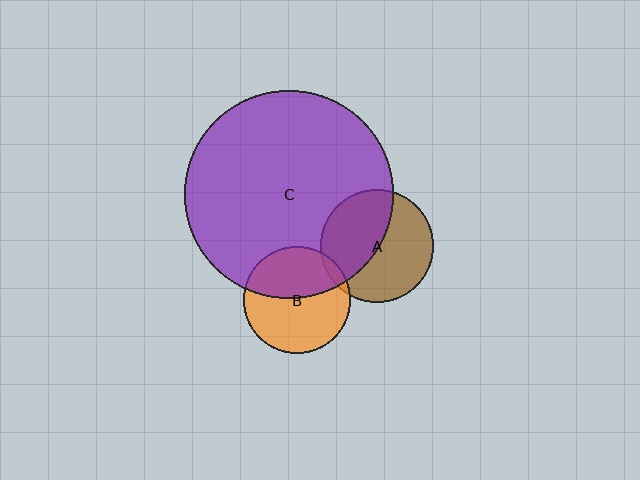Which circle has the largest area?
Circle C (purple).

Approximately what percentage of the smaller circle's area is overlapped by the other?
Approximately 45%.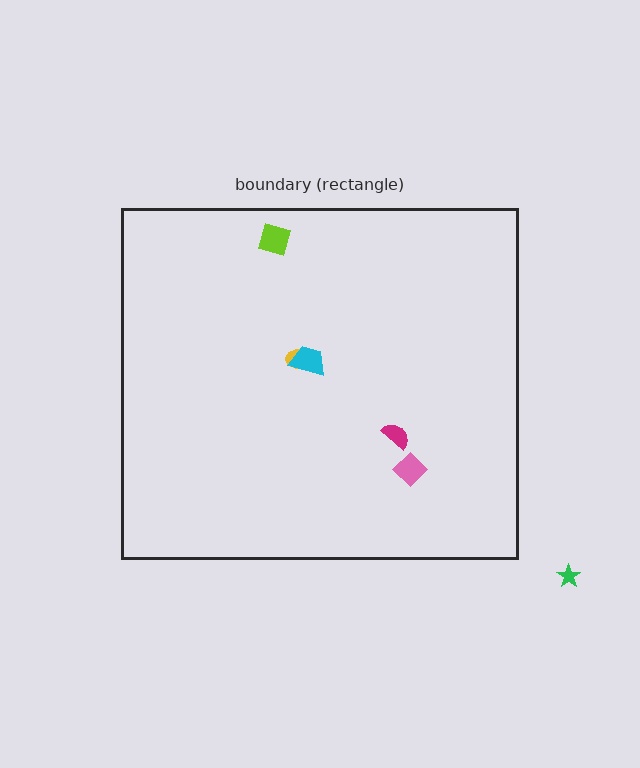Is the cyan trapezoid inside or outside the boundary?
Inside.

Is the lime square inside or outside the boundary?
Inside.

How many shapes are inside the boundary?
5 inside, 1 outside.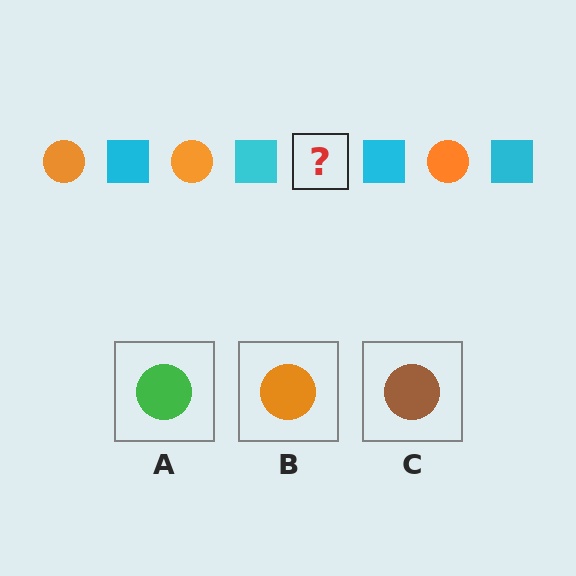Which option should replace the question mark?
Option B.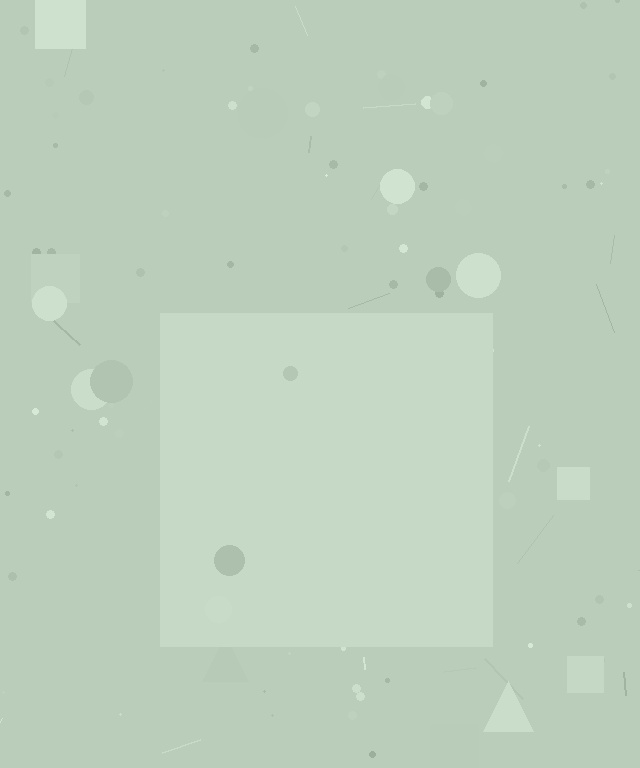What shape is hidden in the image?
A square is hidden in the image.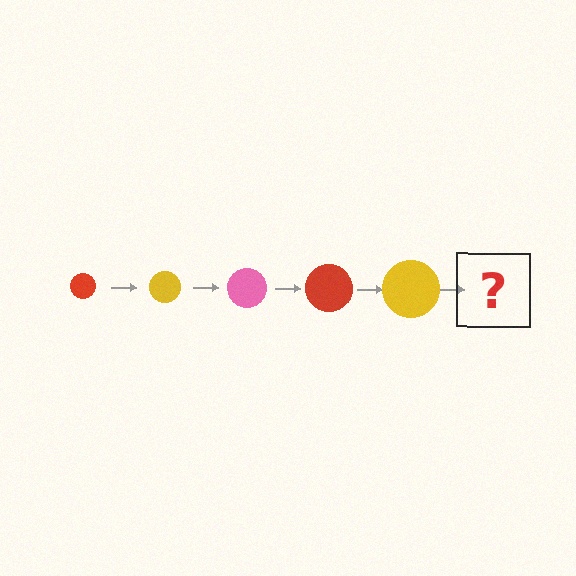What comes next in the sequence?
The next element should be a pink circle, larger than the previous one.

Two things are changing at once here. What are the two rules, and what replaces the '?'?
The two rules are that the circle grows larger each step and the color cycles through red, yellow, and pink. The '?' should be a pink circle, larger than the previous one.